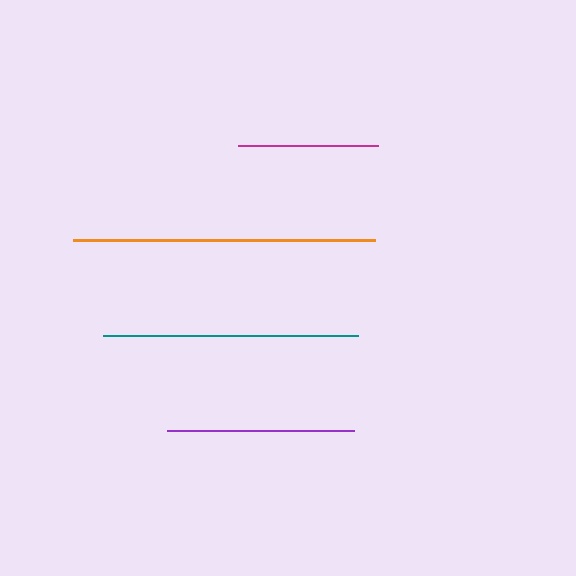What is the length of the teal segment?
The teal segment is approximately 255 pixels long.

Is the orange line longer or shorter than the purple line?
The orange line is longer than the purple line.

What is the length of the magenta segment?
The magenta segment is approximately 139 pixels long.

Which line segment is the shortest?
The magenta line is the shortest at approximately 139 pixels.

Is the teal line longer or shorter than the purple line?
The teal line is longer than the purple line.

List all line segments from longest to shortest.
From longest to shortest: orange, teal, purple, magenta.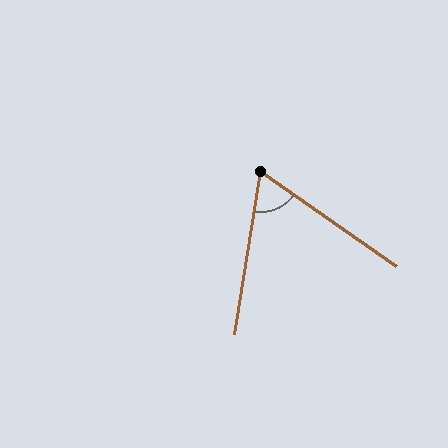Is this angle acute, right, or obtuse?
It is acute.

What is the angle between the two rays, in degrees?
Approximately 64 degrees.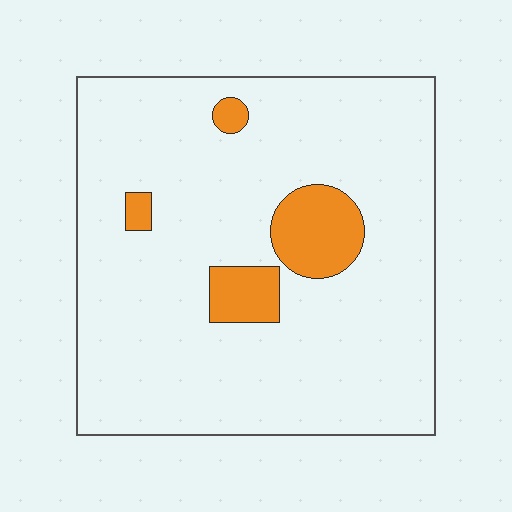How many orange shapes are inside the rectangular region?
4.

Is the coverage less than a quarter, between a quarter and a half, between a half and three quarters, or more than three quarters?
Less than a quarter.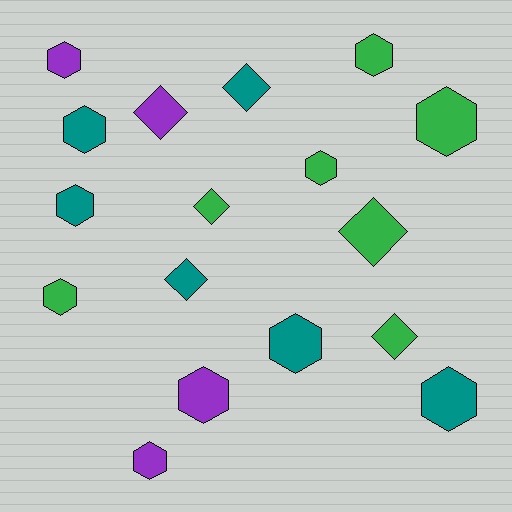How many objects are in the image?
There are 17 objects.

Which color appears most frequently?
Green, with 7 objects.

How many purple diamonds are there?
There is 1 purple diamond.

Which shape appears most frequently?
Hexagon, with 11 objects.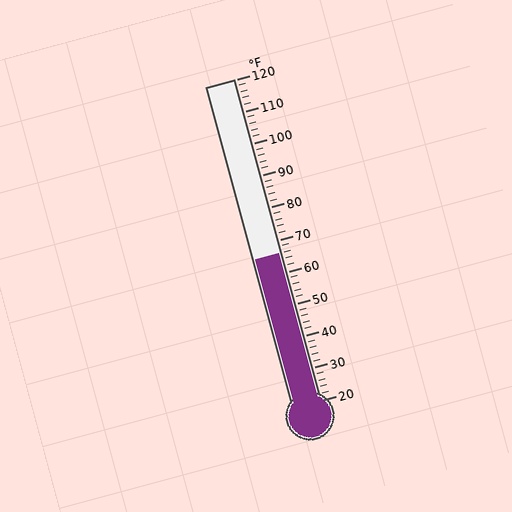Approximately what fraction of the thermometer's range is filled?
The thermometer is filled to approximately 45% of its range.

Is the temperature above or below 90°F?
The temperature is below 90°F.